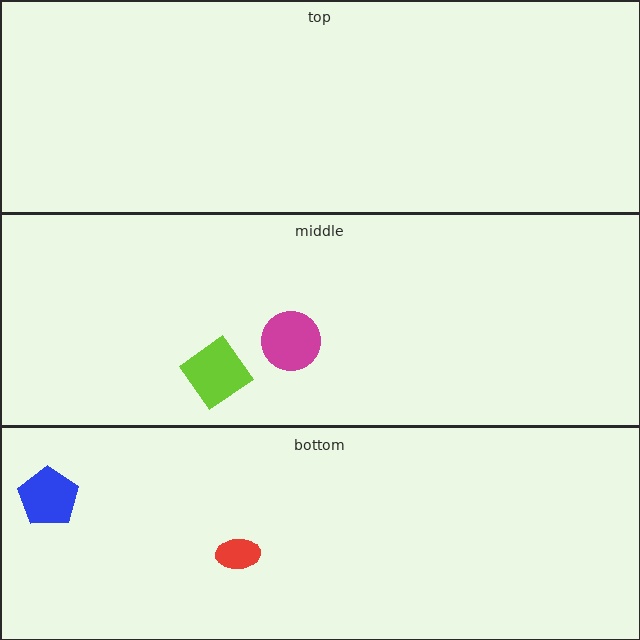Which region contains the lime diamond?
The middle region.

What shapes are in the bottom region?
The blue pentagon, the red ellipse.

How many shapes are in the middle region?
2.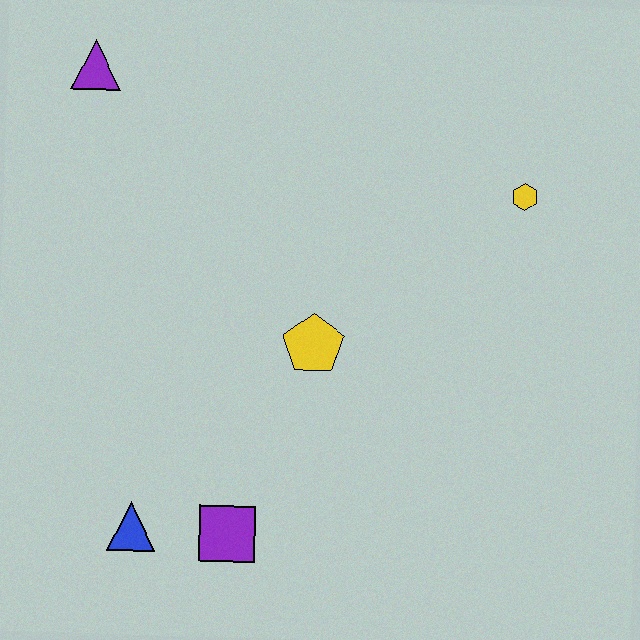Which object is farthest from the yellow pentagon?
The purple triangle is farthest from the yellow pentagon.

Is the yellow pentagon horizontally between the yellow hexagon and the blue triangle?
Yes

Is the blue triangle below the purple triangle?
Yes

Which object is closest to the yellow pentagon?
The purple square is closest to the yellow pentagon.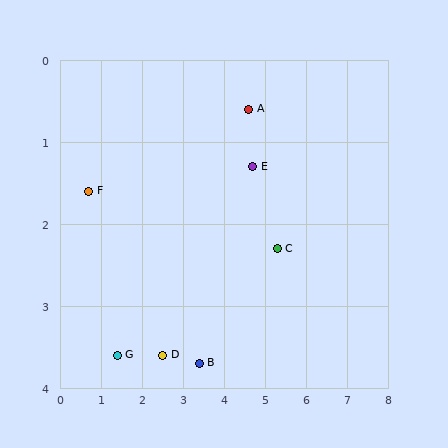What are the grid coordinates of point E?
Point E is at approximately (4.7, 1.3).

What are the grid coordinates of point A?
Point A is at approximately (4.6, 0.6).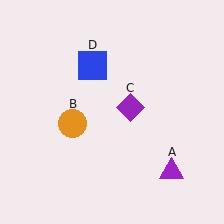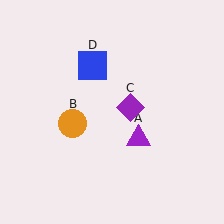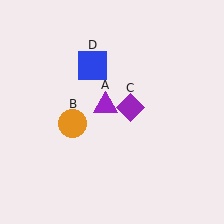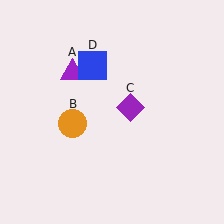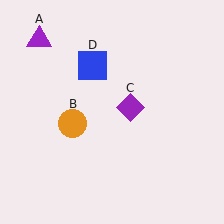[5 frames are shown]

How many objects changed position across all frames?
1 object changed position: purple triangle (object A).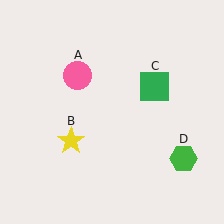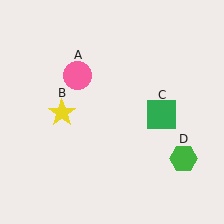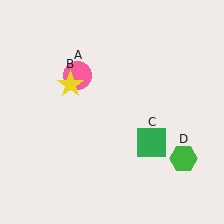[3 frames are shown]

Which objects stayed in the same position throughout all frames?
Pink circle (object A) and green hexagon (object D) remained stationary.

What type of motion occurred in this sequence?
The yellow star (object B), green square (object C) rotated clockwise around the center of the scene.